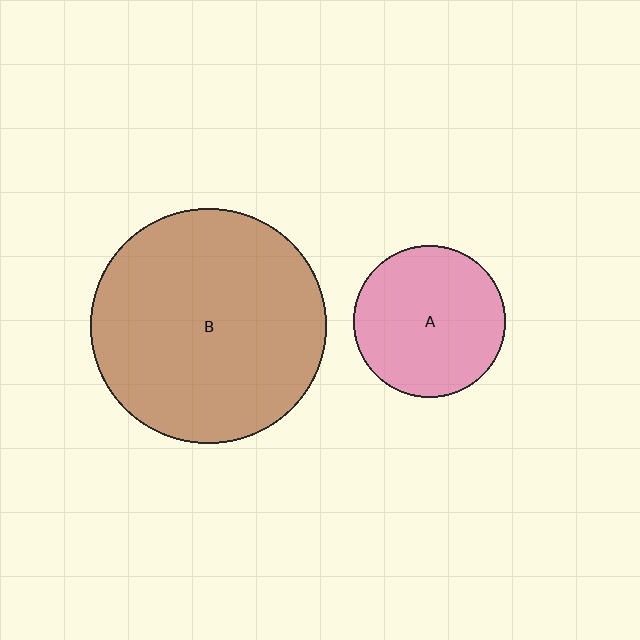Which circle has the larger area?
Circle B (brown).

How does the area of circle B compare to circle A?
Approximately 2.4 times.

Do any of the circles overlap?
No, none of the circles overlap.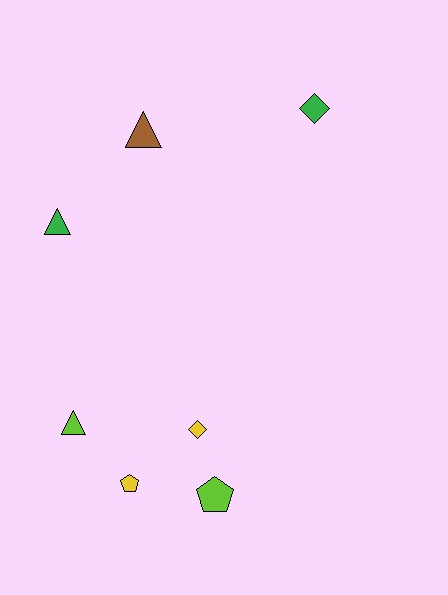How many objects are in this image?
There are 7 objects.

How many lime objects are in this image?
There are 2 lime objects.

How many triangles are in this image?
There are 3 triangles.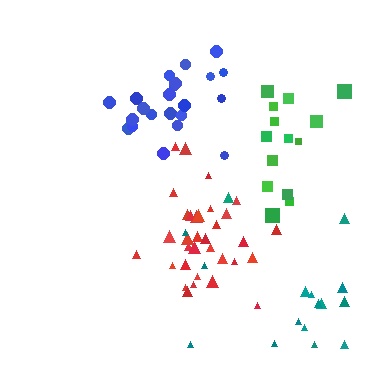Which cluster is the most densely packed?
Red.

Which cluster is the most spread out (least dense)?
Teal.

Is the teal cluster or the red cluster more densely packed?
Red.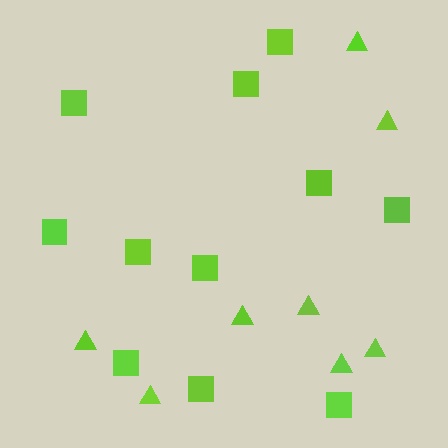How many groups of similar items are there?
There are 2 groups: one group of triangles (8) and one group of squares (11).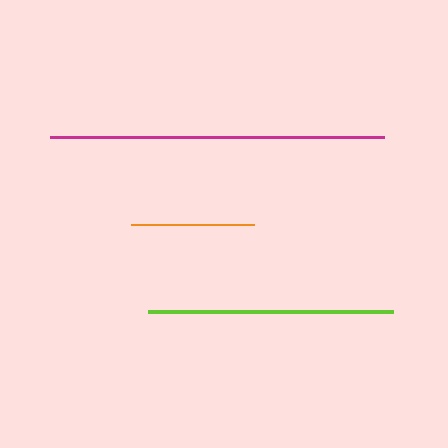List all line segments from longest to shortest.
From longest to shortest: magenta, lime, orange.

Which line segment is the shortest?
The orange line is the shortest at approximately 124 pixels.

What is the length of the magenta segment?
The magenta segment is approximately 335 pixels long.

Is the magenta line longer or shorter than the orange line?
The magenta line is longer than the orange line.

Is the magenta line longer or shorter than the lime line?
The magenta line is longer than the lime line.